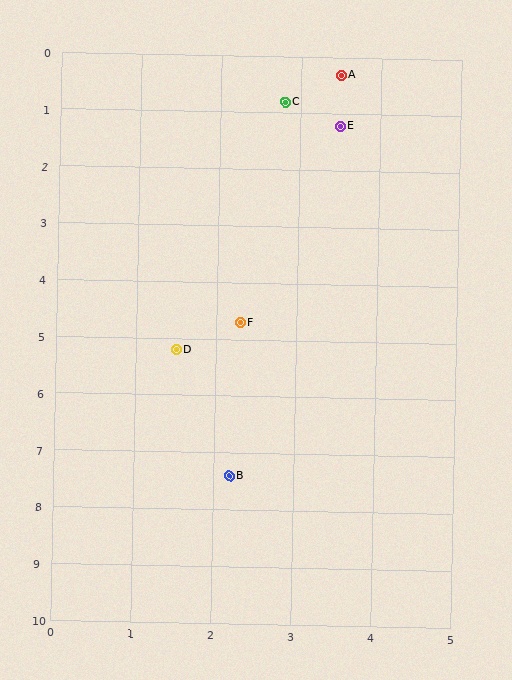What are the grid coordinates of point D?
Point D is at approximately (1.5, 5.2).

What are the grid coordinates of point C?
Point C is at approximately (2.8, 0.8).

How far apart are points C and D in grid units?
Points C and D are about 4.6 grid units apart.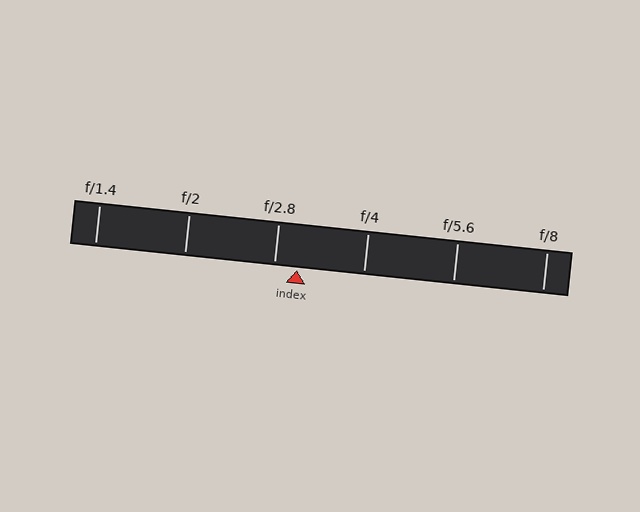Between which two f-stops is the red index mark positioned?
The index mark is between f/2.8 and f/4.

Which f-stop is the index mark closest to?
The index mark is closest to f/2.8.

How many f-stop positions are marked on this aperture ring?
There are 6 f-stop positions marked.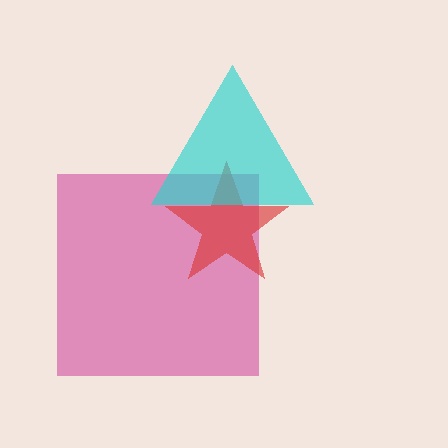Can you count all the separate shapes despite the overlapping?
Yes, there are 3 separate shapes.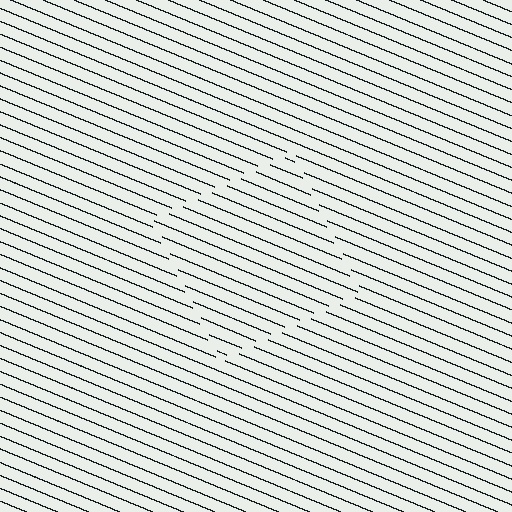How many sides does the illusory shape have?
4 sides — the line-ends trace a square.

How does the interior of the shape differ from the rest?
The interior of the shape contains the same grating, shifted by half a period — the contour is defined by the phase discontinuity where line-ends from the inner and outer gratings abut.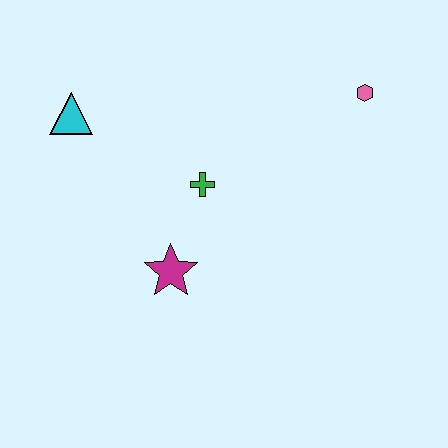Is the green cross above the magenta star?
Yes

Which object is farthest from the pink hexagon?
The cyan triangle is farthest from the pink hexagon.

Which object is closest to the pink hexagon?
The green cross is closest to the pink hexagon.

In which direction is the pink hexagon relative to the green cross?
The pink hexagon is to the right of the green cross.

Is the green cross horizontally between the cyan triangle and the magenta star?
No